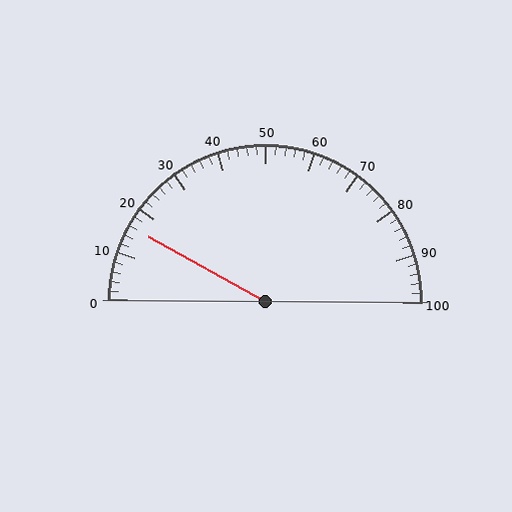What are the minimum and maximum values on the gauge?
The gauge ranges from 0 to 100.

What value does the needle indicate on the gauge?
The needle indicates approximately 16.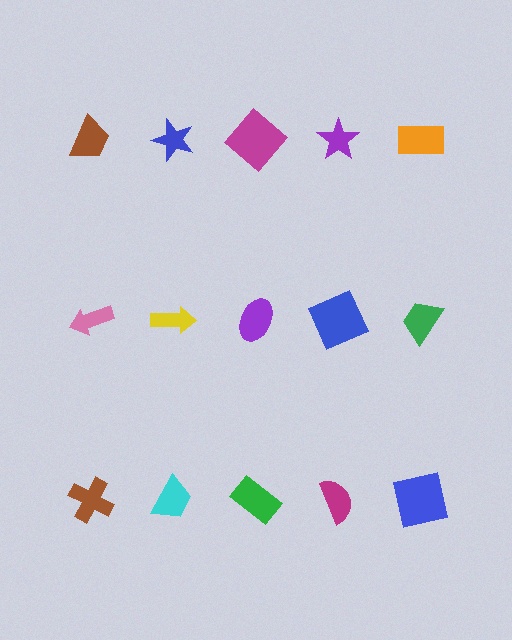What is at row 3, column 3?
A green rectangle.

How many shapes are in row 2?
5 shapes.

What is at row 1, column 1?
A brown trapezoid.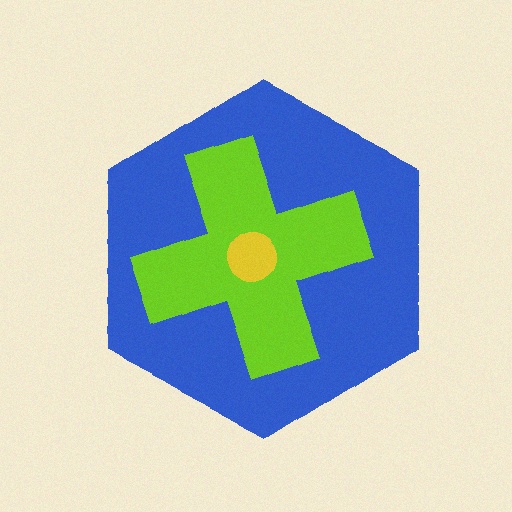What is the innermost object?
The yellow circle.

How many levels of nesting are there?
3.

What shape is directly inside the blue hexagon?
The lime cross.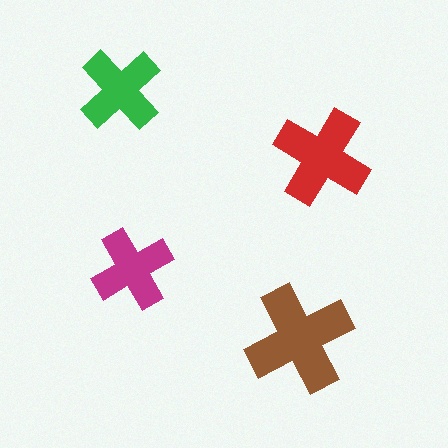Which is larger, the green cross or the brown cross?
The brown one.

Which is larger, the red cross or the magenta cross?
The red one.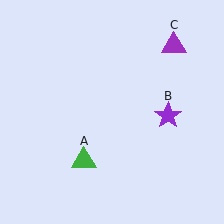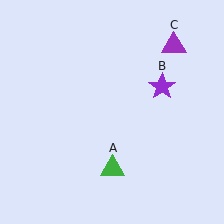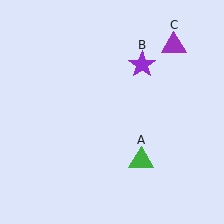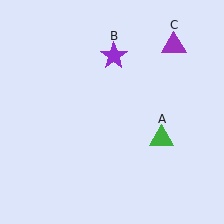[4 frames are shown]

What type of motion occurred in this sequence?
The green triangle (object A), purple star (object B) rotated counterclockwise around the center of the scene.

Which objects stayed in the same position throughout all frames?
Purple triangle (object C) remained stationary.